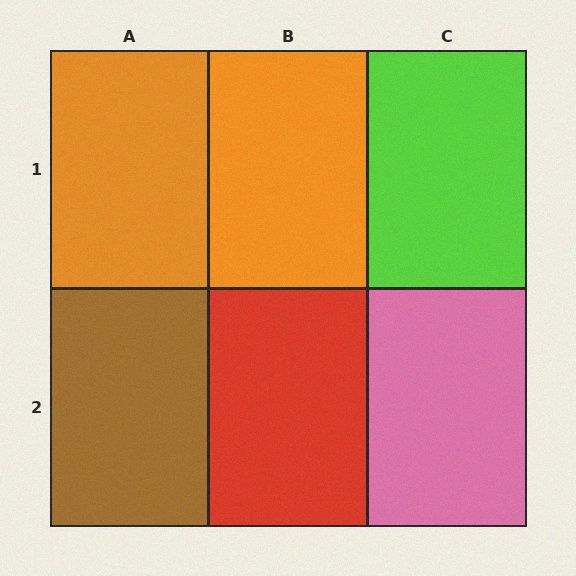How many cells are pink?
1 cell is pink.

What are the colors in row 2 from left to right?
Brown, red, pink.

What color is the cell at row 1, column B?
Orange.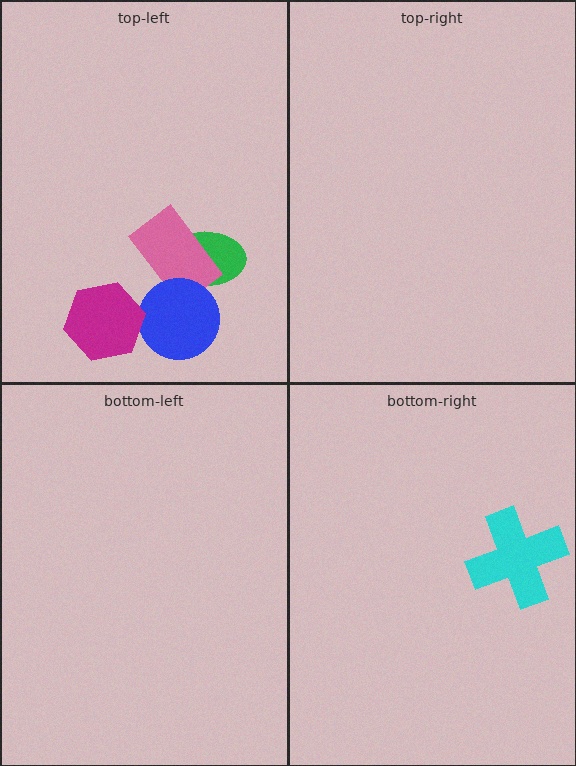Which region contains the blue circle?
The top-left region.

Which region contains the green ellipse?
The top-left region.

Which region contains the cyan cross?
The bottom-right region.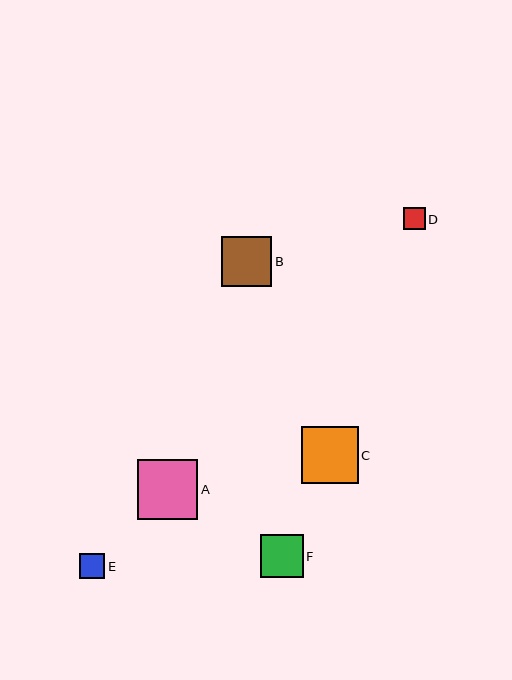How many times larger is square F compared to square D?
Square F is approximately 1.9 times the size of square D.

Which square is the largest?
Square A is the largest with a size of approximately 60 pixels.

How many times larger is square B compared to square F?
Square B is approximately 1.2 times the size of square F.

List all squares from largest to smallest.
From largest to smallest: A, C, B, F, E, D.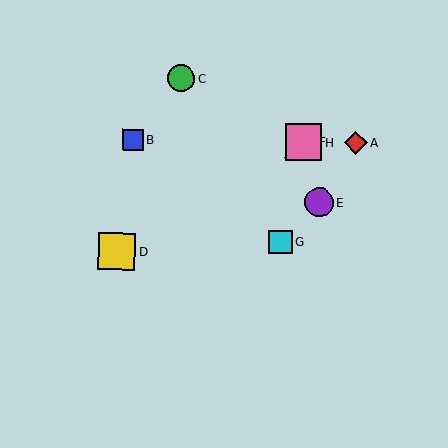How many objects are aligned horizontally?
4 objects (A, B, F, H) are aligned horizontally.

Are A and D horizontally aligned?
No, A is at y≈143 and D is at y≈251.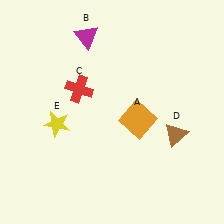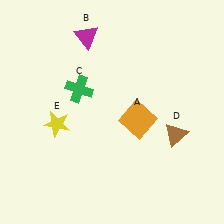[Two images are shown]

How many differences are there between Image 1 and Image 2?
There is 1 difference between the two images.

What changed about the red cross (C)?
In Image 1, C is red. In Image 2, it changed to green.